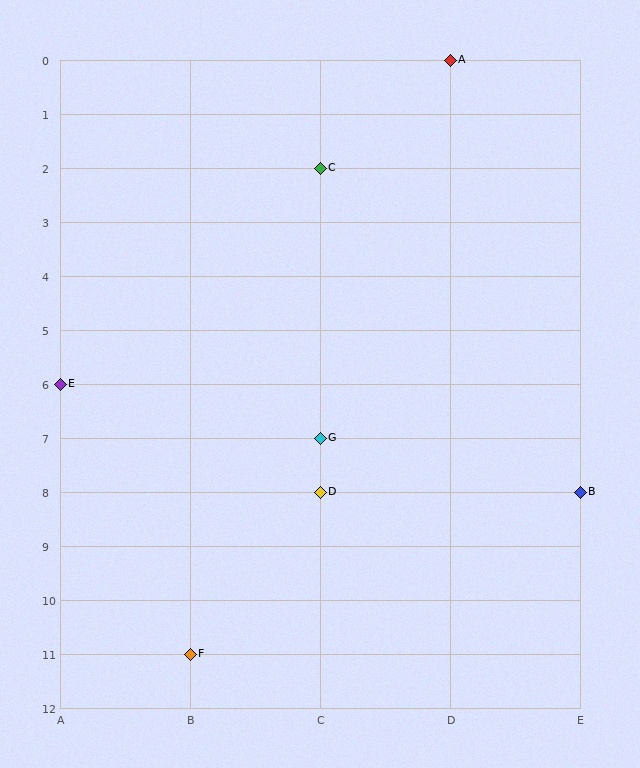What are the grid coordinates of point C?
Point C is at grid coordinates (C, 2).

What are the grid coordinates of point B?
Point B is at grid coordinates (E, 8).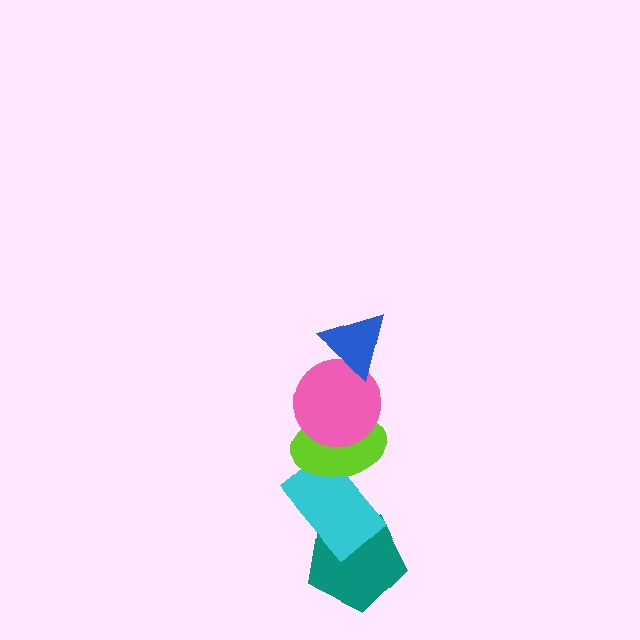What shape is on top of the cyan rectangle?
The lime ellipse is on top of the cyan rectangle.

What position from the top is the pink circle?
The pink circle is 2nd from the top.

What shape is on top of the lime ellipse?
The pink circle is on top of the lime ellipse.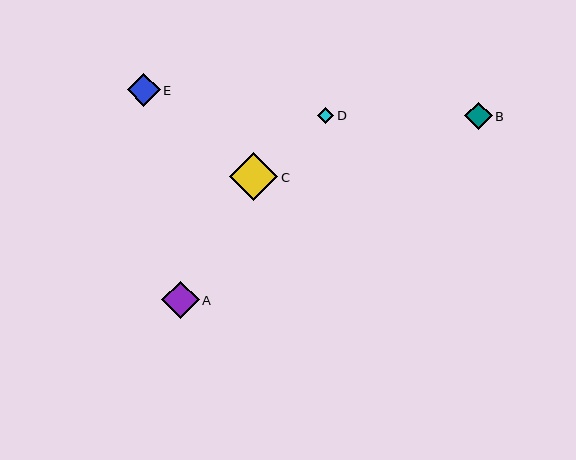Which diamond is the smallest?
Diamond D is the smallest with a size of approximately 16 pixels.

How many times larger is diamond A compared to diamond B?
Diamond A is approximately 1.4 times the size of diamond B.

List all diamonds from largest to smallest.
From largest to smallest: C, A, E, B, D.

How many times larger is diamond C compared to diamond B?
Diamond C is approximately 1.7 times the size of diamond B.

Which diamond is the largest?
Diamond C is the largest with a size of approximately 48 pixels.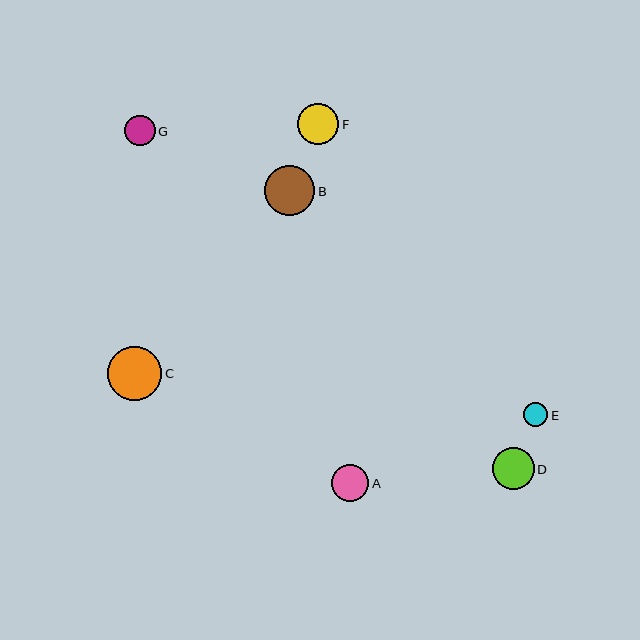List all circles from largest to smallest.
From largest to smallest: C, B, D, F, A, G, E.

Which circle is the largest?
Circle C is the largest with a size of approximately 54 pixels.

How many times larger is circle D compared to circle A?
Circle D is approximately 1.1 times the size of circle A.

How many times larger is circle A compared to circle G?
Circle A is approximately 1.2 times the size of circle G.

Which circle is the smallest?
Circle E is the smallest with a size of approximately 24 pixels.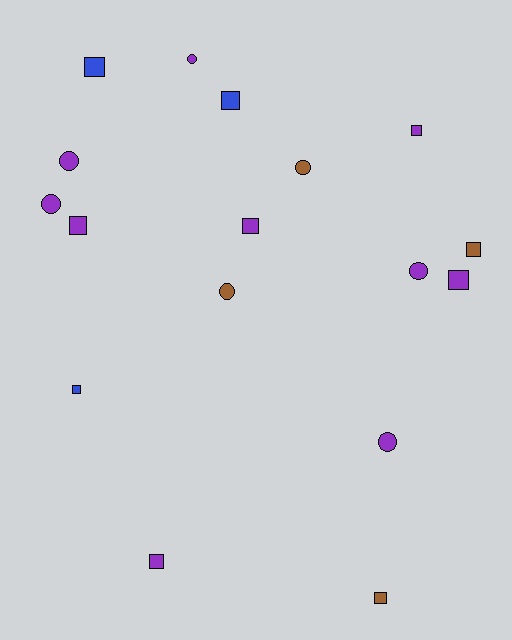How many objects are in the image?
There are 17 objects.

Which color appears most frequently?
Purple, with 10 objects.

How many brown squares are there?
There are 2 brown squares.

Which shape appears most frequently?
Square, with 10 objects.